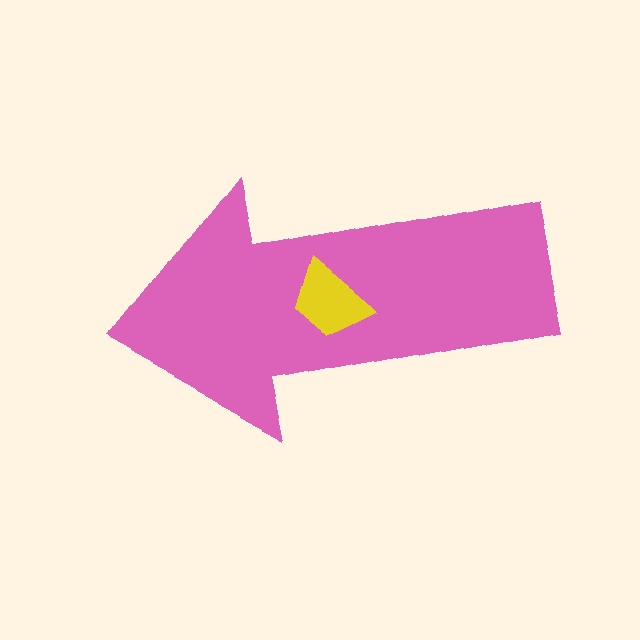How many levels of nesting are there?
2.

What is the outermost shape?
The pink arrow.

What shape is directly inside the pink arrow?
The yellow trapezoid.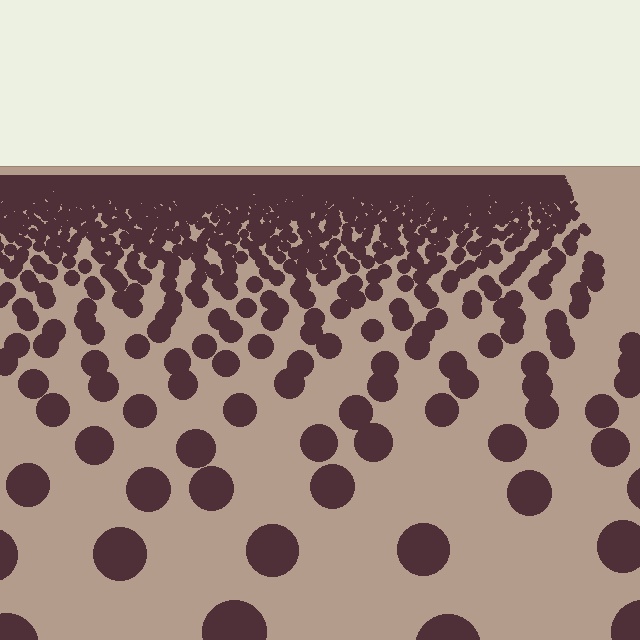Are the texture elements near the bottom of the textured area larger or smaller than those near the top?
Larger. Near the bottom, elements are closer to the viewer and appear at a bigger on-screen size.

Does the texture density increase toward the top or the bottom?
Density increases toward the top.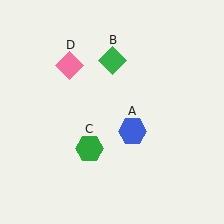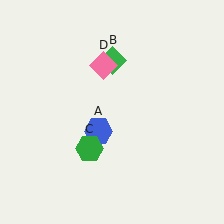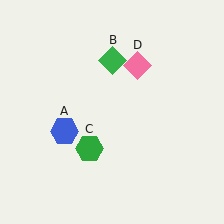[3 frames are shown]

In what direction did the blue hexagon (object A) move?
The blue hexagon (object A) moved left.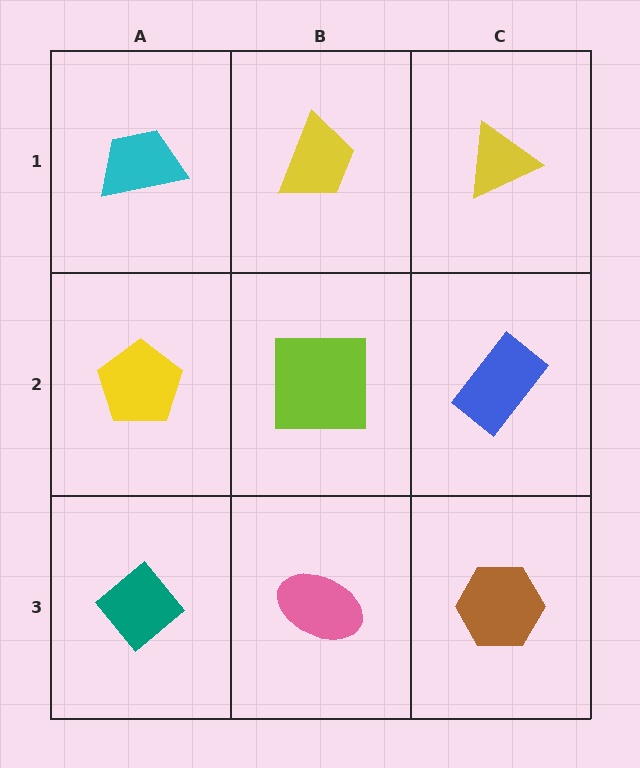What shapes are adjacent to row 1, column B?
A lime square (row 2, column B), a cyan trapezoid (row 1, column A), a yellow triangle (row 1, column C).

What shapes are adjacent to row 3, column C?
A blue rectangle (row 2, column C), a pink ellipse (row 3, column B).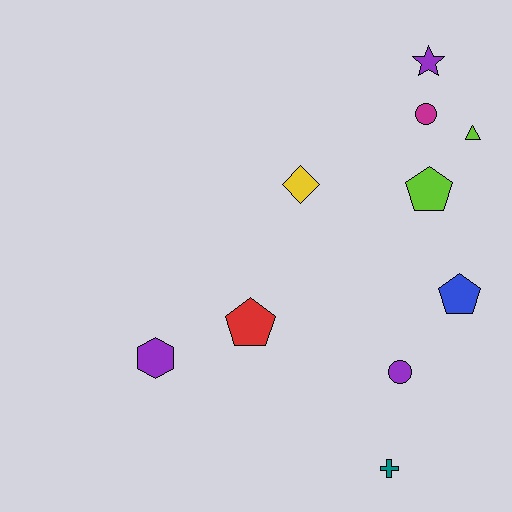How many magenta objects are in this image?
There is 1 magenta object.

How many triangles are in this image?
There is 1 triangle.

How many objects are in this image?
There are 10 objects.